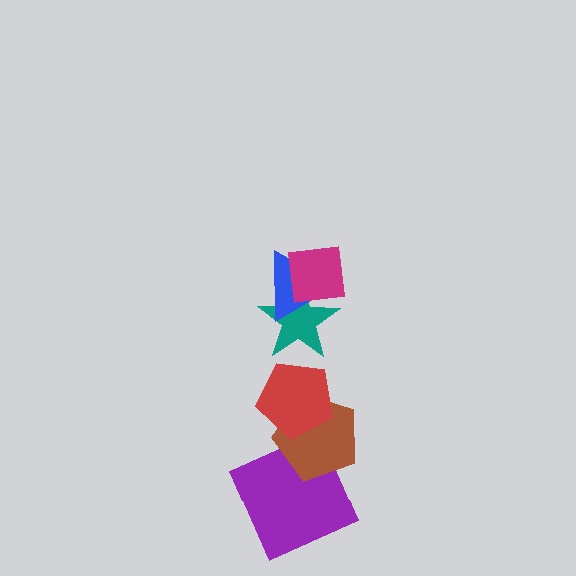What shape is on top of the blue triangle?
The magenta square is on top of the blue triangle.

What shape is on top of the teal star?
The blue triangle is on top of the teal star.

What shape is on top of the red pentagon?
The teal star is on top of the red pentagon.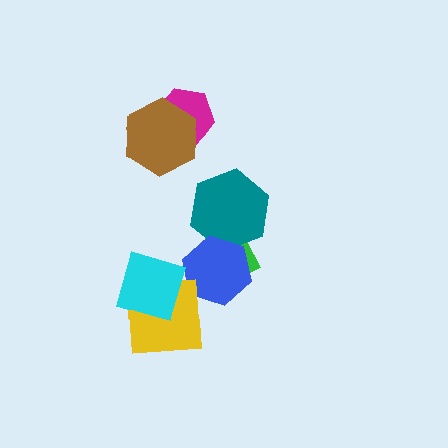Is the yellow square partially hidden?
Yes, it is partially covered by another shape.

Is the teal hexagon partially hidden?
Yes, it is partially covered by another shape.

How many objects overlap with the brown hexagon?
1 object overlaps with the brown hexagon.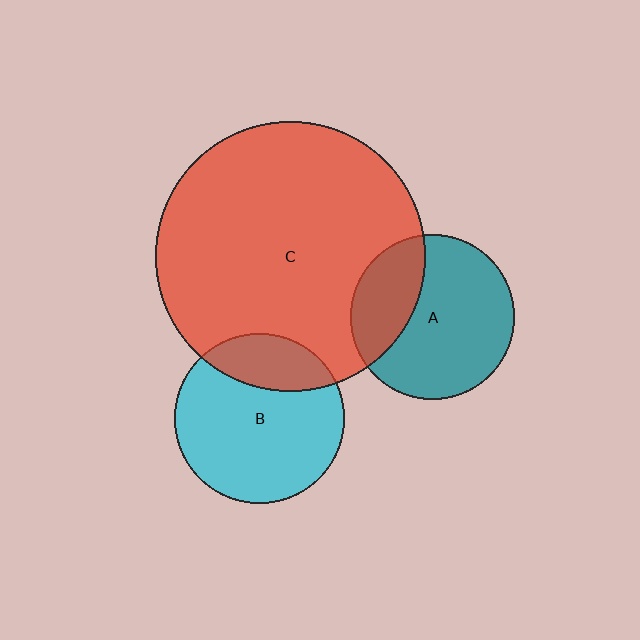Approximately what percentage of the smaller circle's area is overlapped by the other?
Approximately 25%.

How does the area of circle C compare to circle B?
Approximately 2.5 times.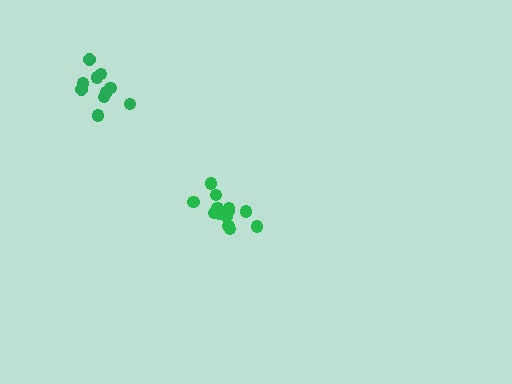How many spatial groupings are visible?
There are 2 spatial groupings.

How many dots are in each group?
Group 1: 10 dots, Group 2: 13 dots (23 total).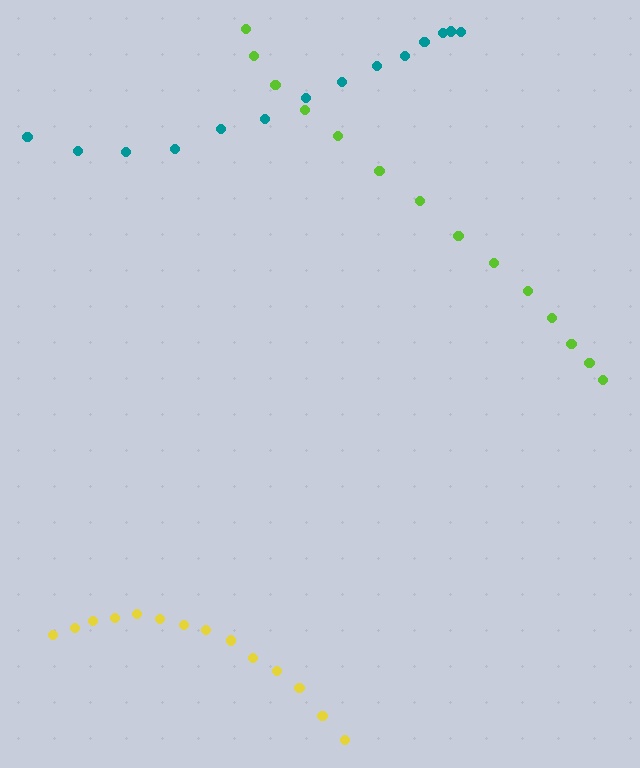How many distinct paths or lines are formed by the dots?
There are 3 distinct paths.